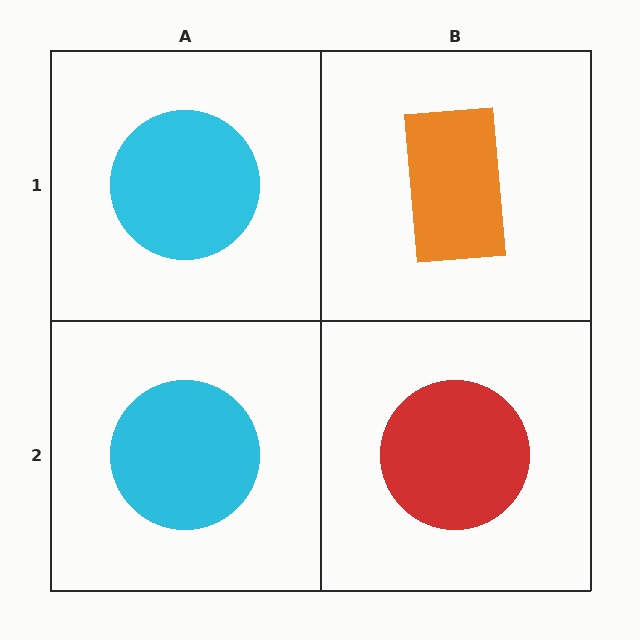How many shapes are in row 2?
2 shapes.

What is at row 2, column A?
A cyan circle.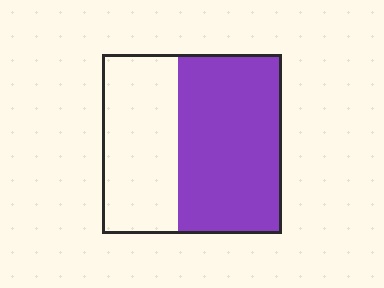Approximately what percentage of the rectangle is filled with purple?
Approximately 60%.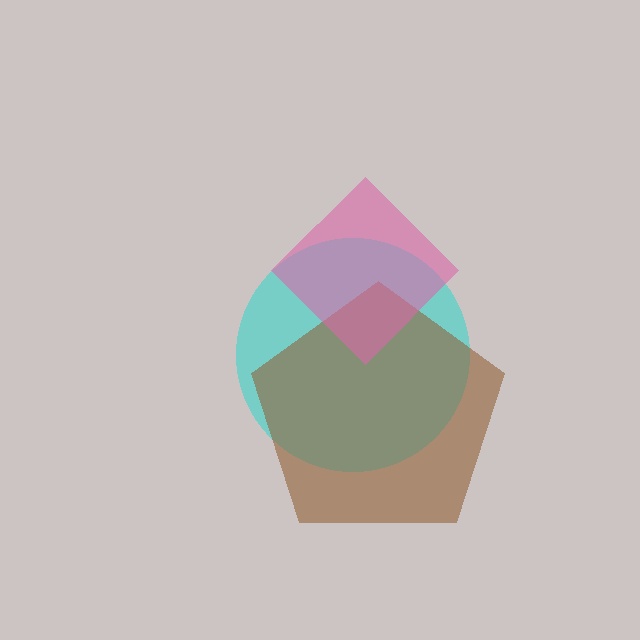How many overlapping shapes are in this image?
There are 3 overlapping shapes in the image.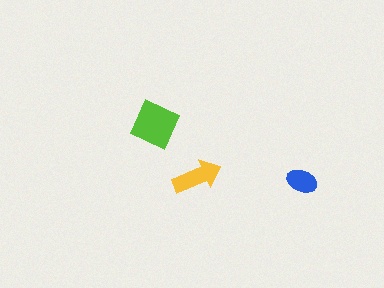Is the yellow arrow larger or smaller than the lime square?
Smaller.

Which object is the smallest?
The blue ellipse.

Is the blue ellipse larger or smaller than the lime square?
Smaller.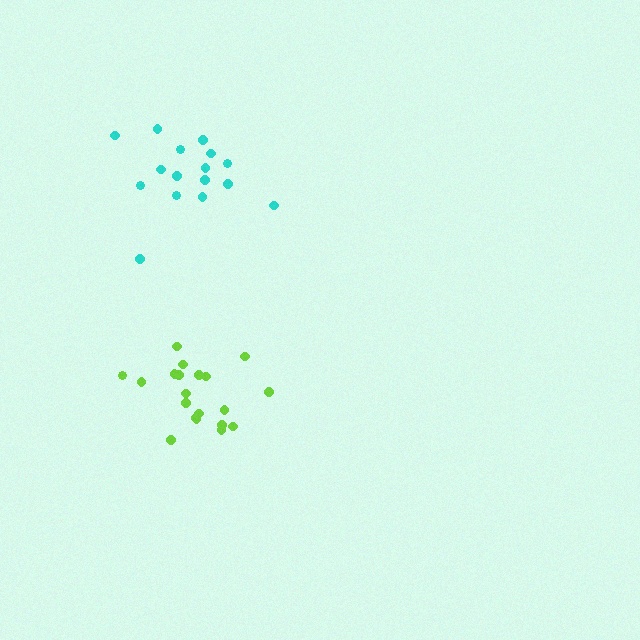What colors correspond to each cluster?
The clusters are colored: lime, cyan.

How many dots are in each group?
Group 1: 20 dots, Group 2: 16 dots (36 total).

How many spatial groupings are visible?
There are 2 spatial groupings.